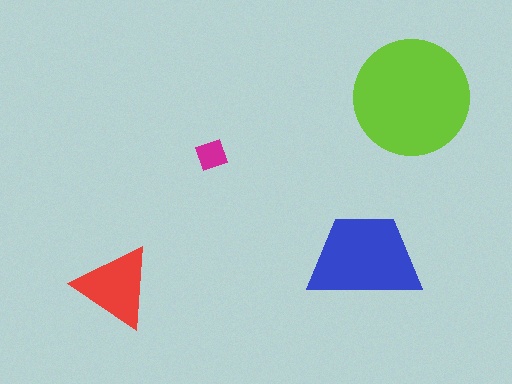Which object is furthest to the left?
The red triangle is leftmost.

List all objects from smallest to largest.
The magenta diamond, the red triangle, the blue trapezoid, the lime circle.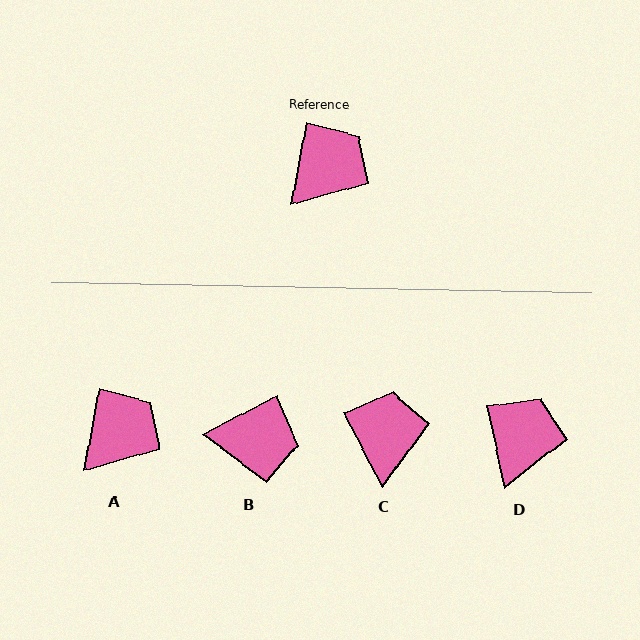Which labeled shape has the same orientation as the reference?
A.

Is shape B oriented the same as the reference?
No, it is off by about 52 degrees.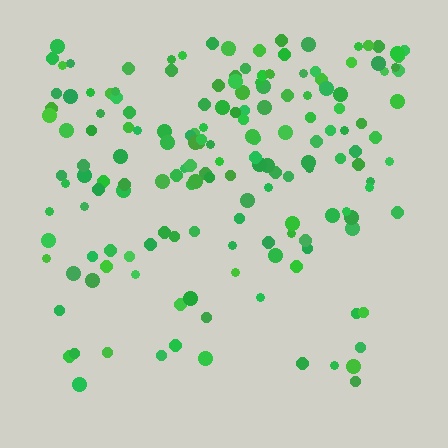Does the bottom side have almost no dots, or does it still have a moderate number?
Still a moderate number, just noticeably fewer than the top.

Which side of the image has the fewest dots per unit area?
The bottom.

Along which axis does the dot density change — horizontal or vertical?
Vertical.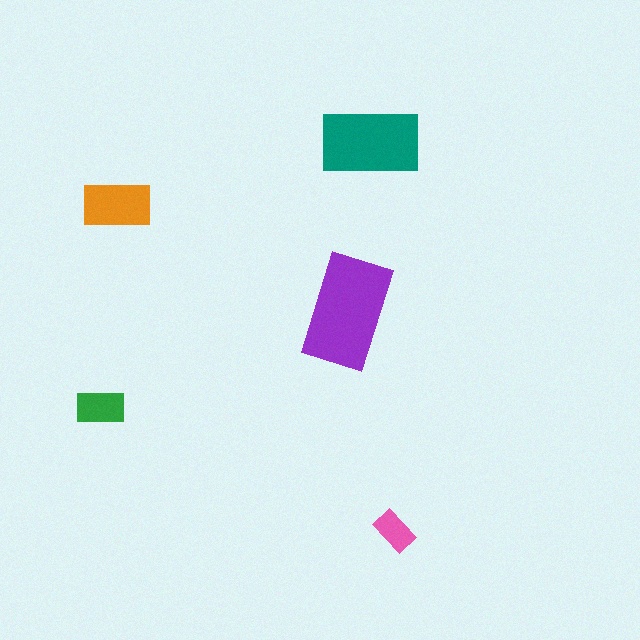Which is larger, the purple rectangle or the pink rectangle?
The purple one.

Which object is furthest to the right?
The pink rectangle is rightmost.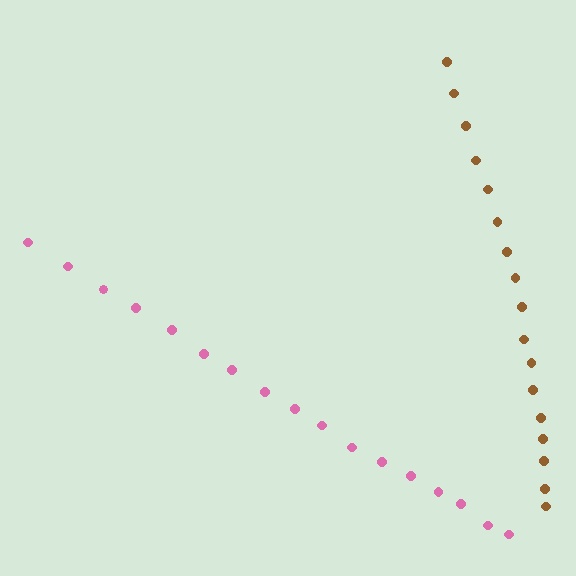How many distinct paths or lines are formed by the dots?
There are 2 distinct paths.